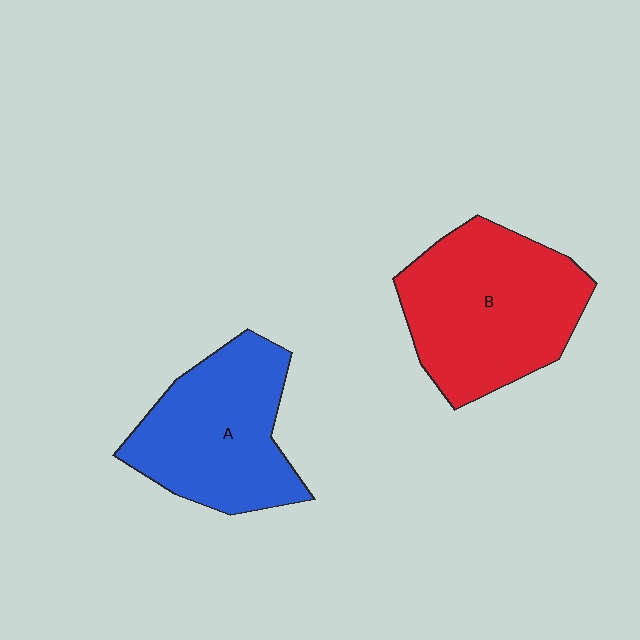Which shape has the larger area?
Shape B (red).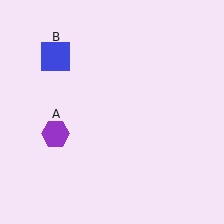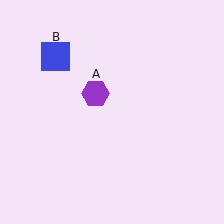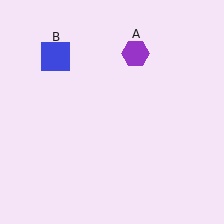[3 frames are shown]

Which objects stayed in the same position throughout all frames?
Blue square (object B) remained stationary.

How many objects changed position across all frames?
1 object changed position: purple hexagon (object A).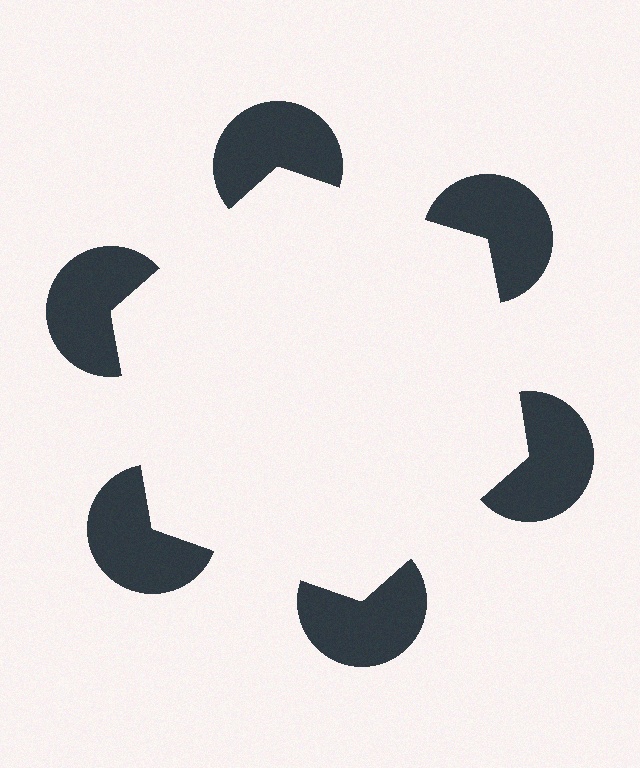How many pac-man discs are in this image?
There are 6 — one at each vertex of the illusory hexagon.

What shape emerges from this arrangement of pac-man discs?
An illusory hexagon — its edges are inferred from the aligned wedge cuts in the pac-man discs, not physically drawn.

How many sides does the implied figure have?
6 sides.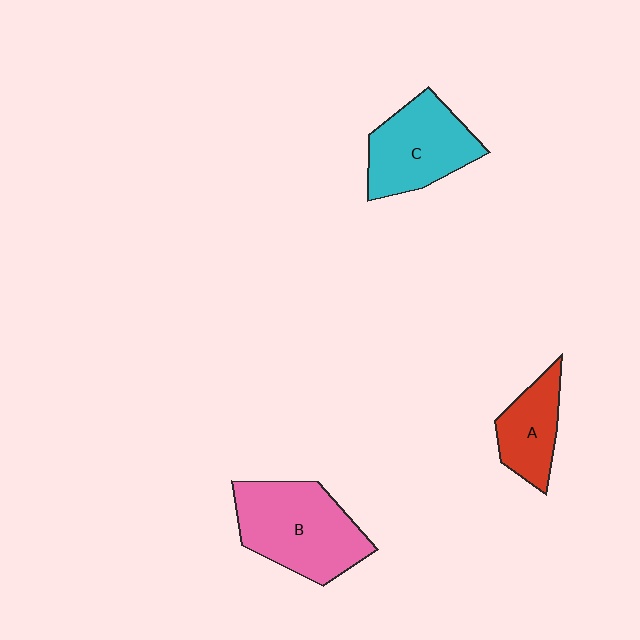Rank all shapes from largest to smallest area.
From largest to smallest: B (pink), C (cyan), A (red).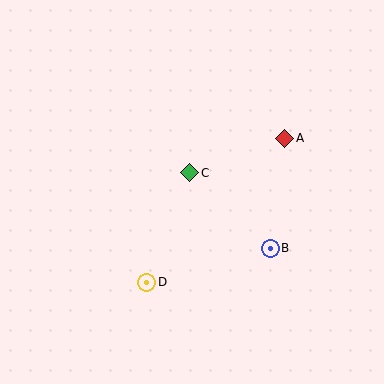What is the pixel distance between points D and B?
The distance between D and B is 128 pixels.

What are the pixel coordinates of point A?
Point A is at (285, 138).